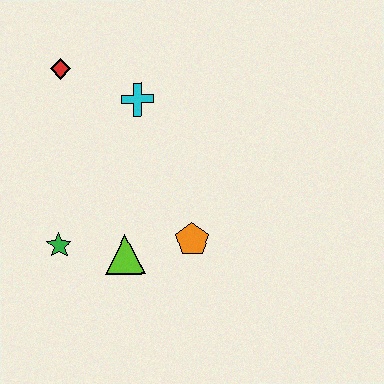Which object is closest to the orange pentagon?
The lime triangle is closest to the orange pentagon.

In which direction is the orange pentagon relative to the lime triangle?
The orange pentagon is to the right of the lime triangle.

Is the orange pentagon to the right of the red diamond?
Yes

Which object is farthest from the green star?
The red diamond is farthest from the green star.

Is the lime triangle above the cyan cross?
No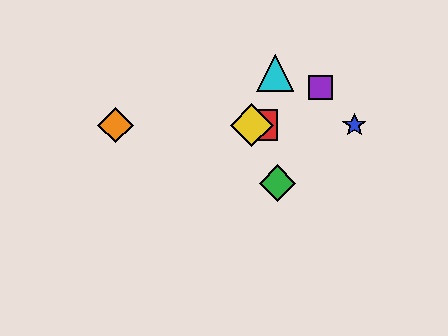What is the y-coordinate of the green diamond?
The green diamond is at y≈183.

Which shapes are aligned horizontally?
The red square, the blue star, the yellow diamond, the orange diamond are aligned horizontally.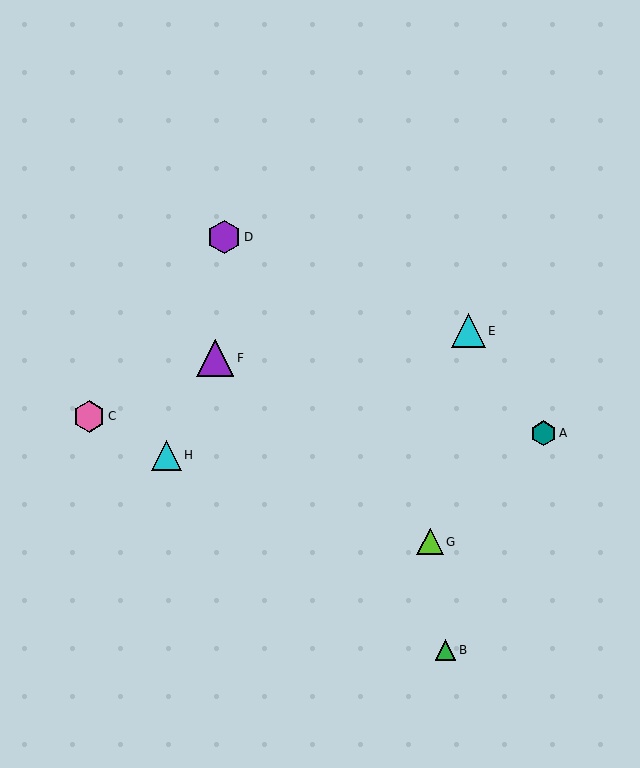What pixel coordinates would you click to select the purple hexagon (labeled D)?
Click at (224, 237) to select the purple hexagon D.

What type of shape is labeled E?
Shape E is a cyan triangle.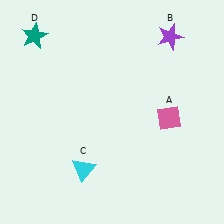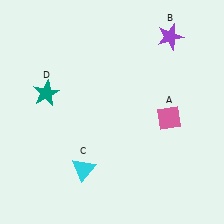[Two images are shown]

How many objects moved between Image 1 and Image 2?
1 object moved between the two images.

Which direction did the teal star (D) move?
The teal star (D) moved down.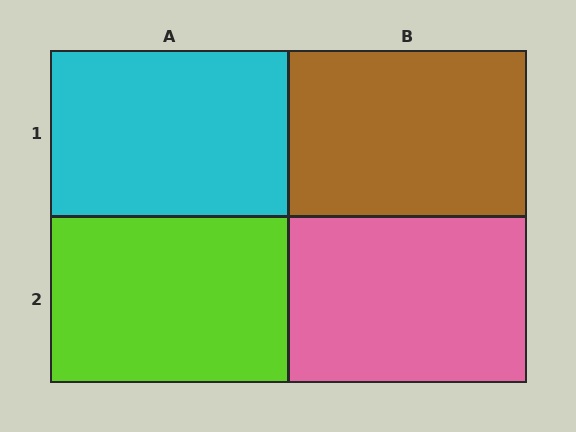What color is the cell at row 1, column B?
Brown.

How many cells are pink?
1 cell is pink.